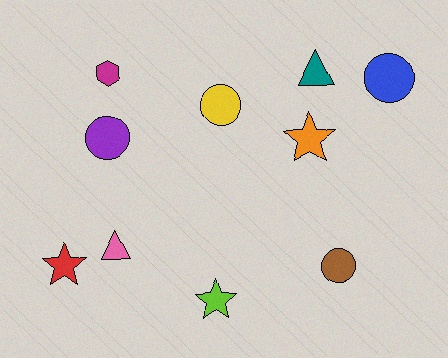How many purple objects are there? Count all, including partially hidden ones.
There is 1 purple object.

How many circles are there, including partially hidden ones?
There are 4 circles.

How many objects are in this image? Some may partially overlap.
There are 10 objects.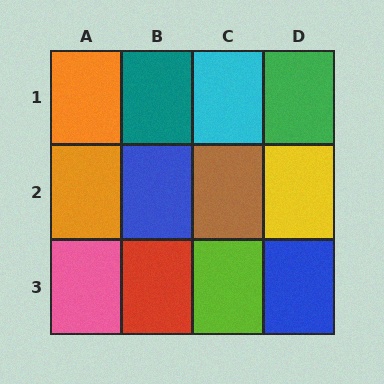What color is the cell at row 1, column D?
Green.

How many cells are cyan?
1 cell is cyan.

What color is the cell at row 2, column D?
Yellow.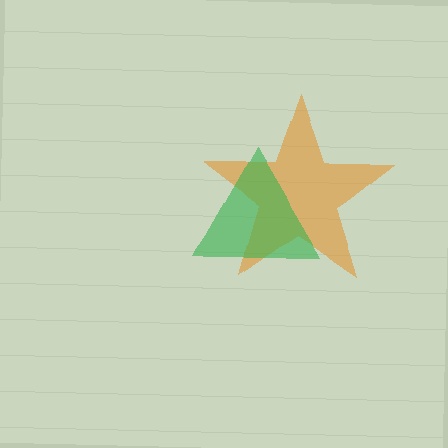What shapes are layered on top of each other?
The layered shapes are: an orange star, a green triangle.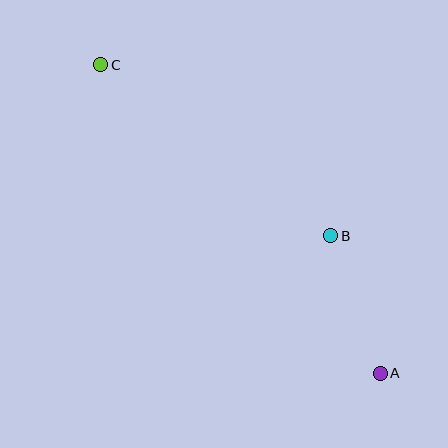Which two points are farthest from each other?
Points A and C are farthest from each other.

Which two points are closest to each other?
Points A and B are closest to each other.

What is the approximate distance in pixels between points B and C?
The distance between B and C is approximately 287 pixels.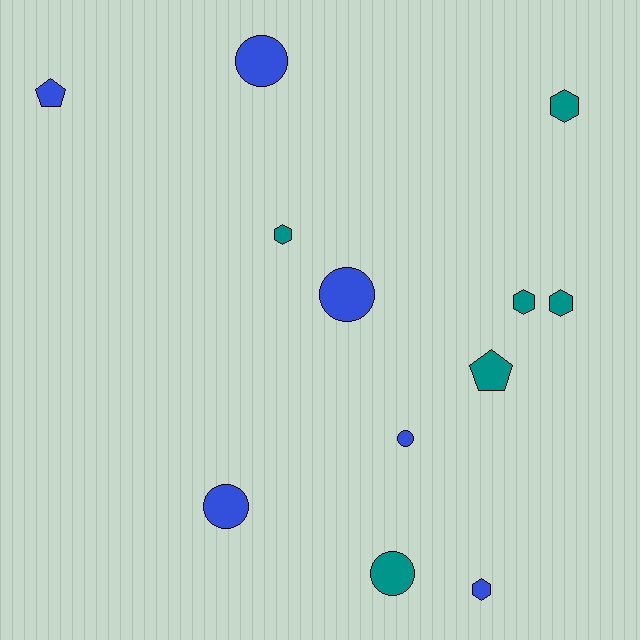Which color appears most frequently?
Blue, with 6 objects.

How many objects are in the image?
There are 12 objects.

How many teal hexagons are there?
There are 4 teal hexagons.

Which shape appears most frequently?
Circle, with 5 objects.